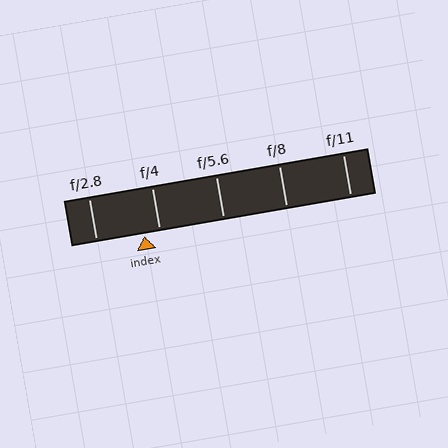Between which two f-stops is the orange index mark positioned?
The index mark is between f/2.8 and f/4.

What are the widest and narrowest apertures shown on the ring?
The widest aperture shown is f/2.8 and the narrowest is f/11.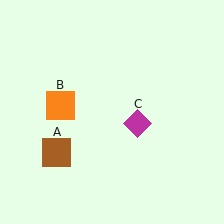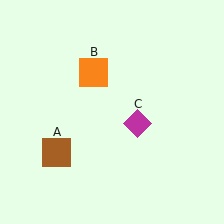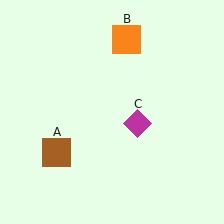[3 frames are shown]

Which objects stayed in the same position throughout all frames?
Brown square (object A) and magenta diamond (object C) remained stationary.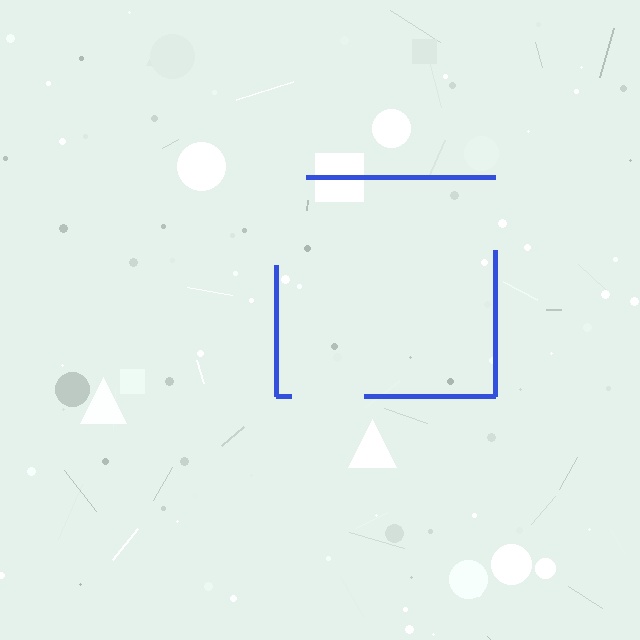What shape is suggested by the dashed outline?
The dashed outline suggests a square.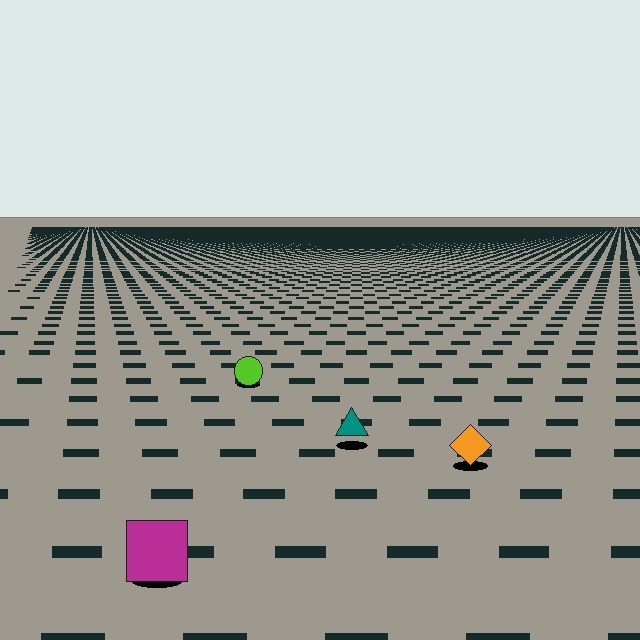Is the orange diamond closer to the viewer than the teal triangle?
Yes. The orange diamond is closer — you can tell from the texture gradient: the ground texture is coarser near it.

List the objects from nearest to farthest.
From nearest to farthest: the magenta square, the orange diamond, the teal triangle, the lime circle.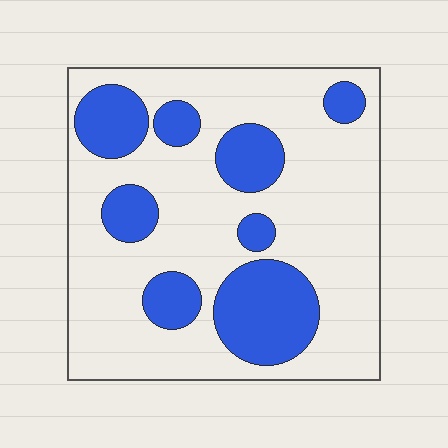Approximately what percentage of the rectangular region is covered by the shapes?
Approximately 25%.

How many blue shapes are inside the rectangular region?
8.